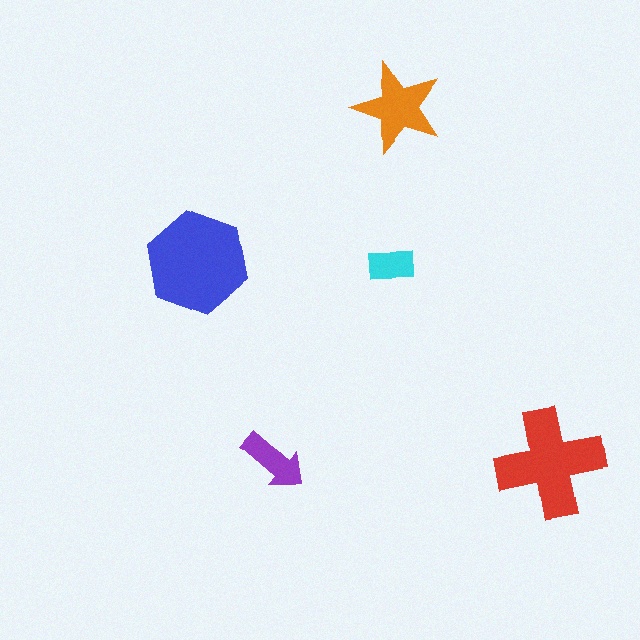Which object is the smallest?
The cyan rectangle.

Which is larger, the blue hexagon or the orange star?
The blue hexagon.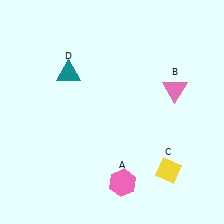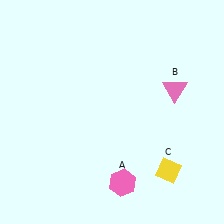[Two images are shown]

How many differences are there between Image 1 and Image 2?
There is 1 difference between the two images.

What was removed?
The teal triangle (D) was removed in Image 2.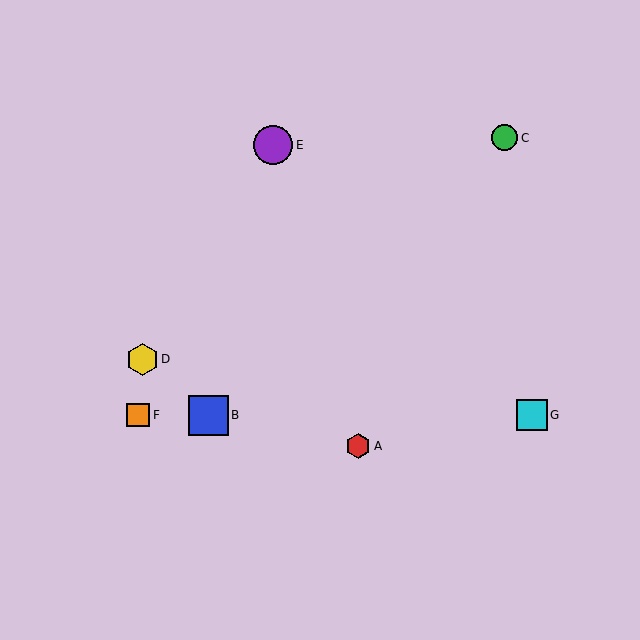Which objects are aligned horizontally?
Objects B, F, G are aligned horizontally.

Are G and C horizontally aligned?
No, G is at y≈415 and C is at y≈138.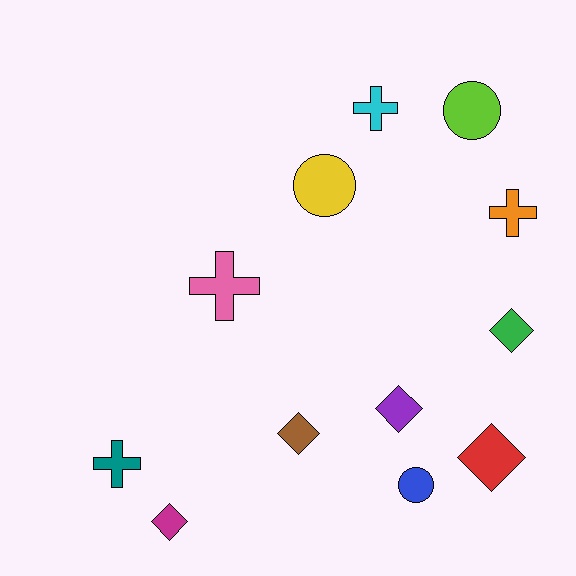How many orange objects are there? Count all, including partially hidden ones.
There is 1 orange object.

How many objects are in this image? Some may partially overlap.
There are 12 objects.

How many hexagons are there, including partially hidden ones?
There are no hexagons.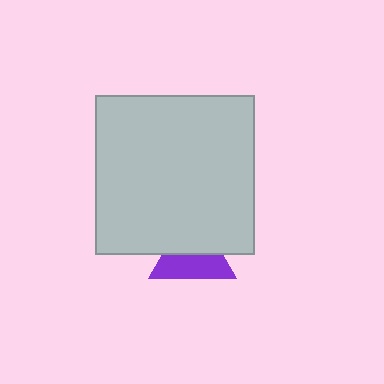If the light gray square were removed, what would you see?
You would see the complete purple triangle.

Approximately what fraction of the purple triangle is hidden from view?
Roughly 48% of the purple triangle is hidden behind the light gray square.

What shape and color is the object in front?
The object in front is a light gray square.